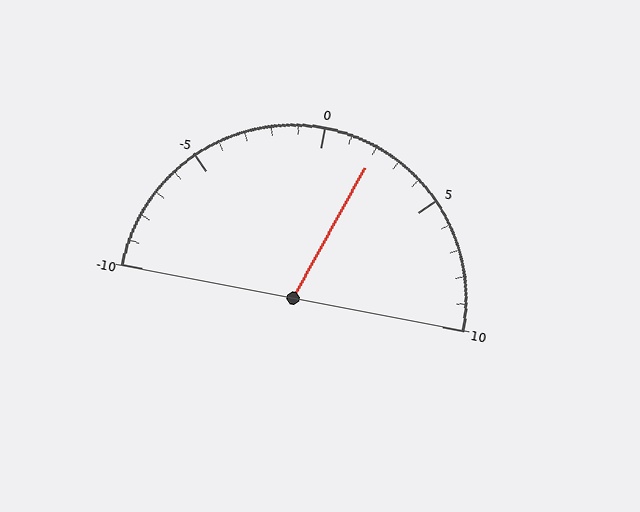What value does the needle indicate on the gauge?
The needle indicates approximately 2.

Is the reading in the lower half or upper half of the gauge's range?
The reading is in the upper half of the range (-10 to 10).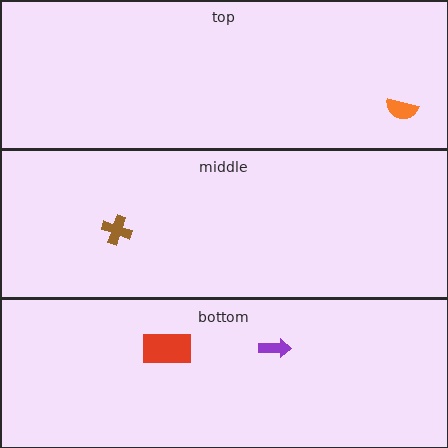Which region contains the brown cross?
The middle region.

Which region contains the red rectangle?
The bottom region.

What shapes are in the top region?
The orange semicircle.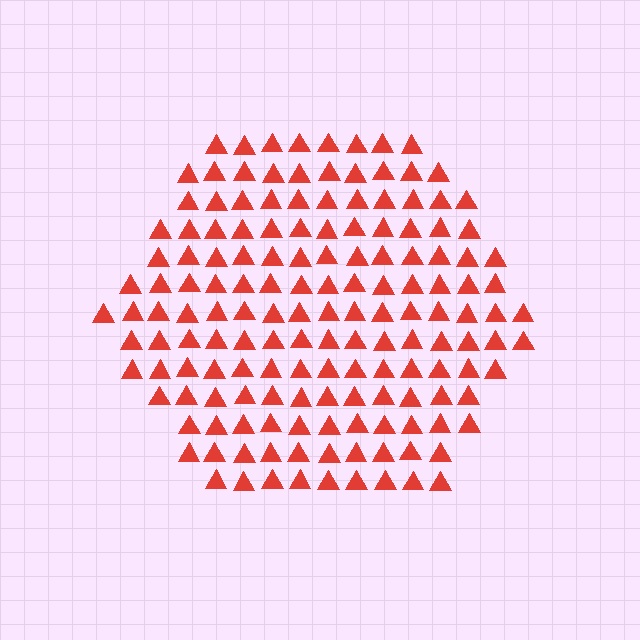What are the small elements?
The small elements are triangles.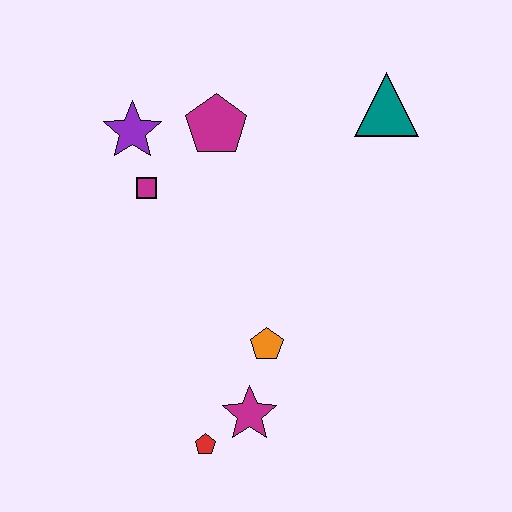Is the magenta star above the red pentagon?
Yes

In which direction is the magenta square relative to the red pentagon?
The magenta square is above the red pentagon.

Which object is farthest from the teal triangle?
The red pentagon is farthest from the teal triangle.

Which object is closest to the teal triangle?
The magenta pentagon is closest to the teal triangle.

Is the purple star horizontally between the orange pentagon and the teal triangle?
No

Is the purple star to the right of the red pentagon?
No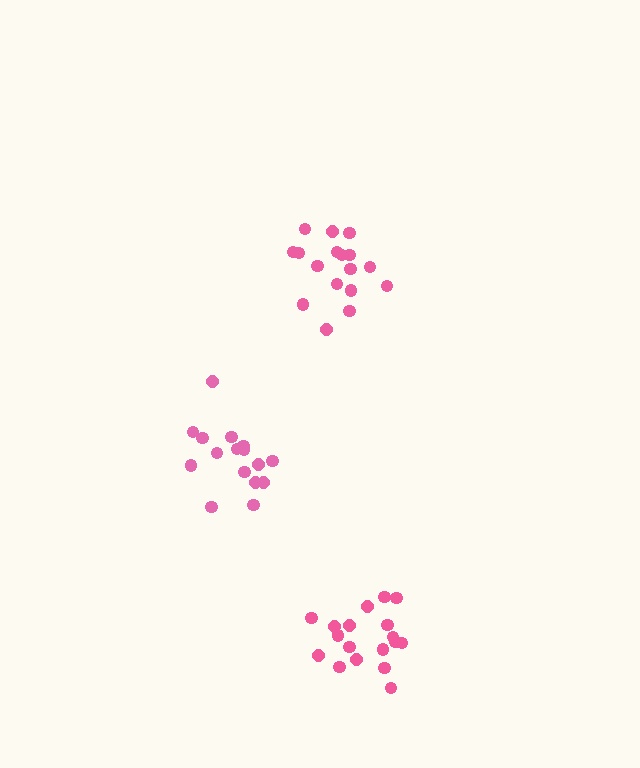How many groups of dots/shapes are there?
There are 3 groups.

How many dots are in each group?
Group 1: 17 dots, Group 2: 16 dots, Group 3: 18 dots (51 total).